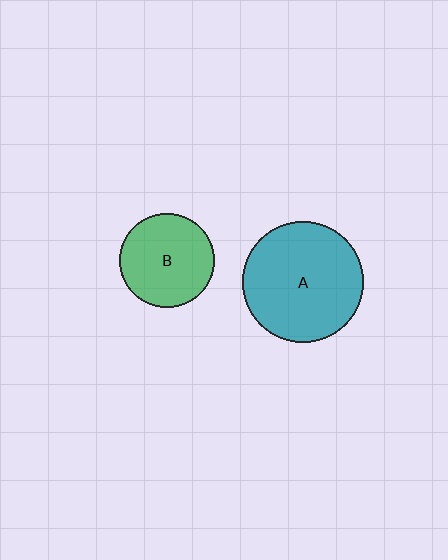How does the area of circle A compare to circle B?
Approximately 1.6 times.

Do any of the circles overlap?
No, none of the circles overlap.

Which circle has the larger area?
Circle A (teal).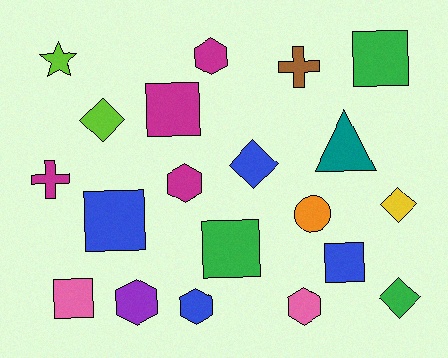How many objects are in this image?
There are 20 objects.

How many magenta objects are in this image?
There are 4 magenta objects.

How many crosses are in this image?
There are 2 crosses.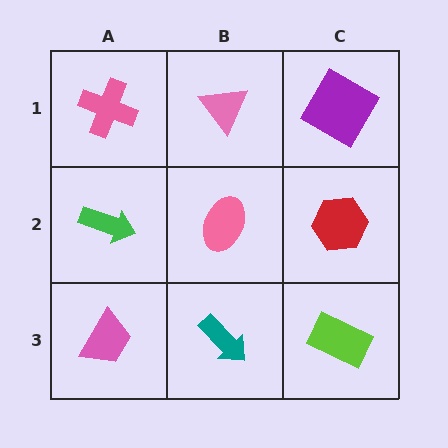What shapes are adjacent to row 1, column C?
A red hexagon (row 2, column C), a pink triangle (row 1, column B).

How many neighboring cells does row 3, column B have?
3.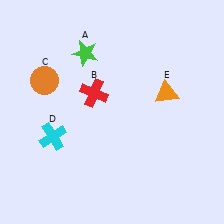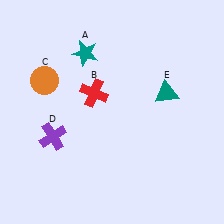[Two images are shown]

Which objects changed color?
A changed from green to teal. D changed from cyan to purple. E changed from orange to teal.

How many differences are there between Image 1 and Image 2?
There are 3 differences between the two images.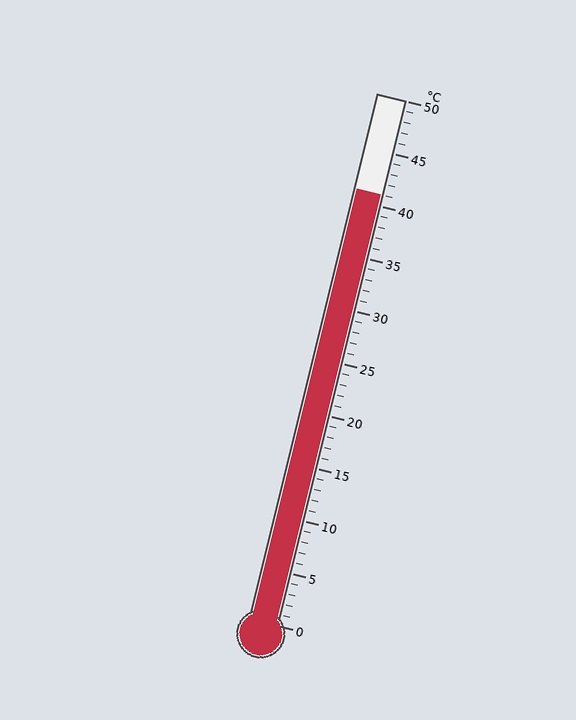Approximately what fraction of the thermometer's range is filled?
The thermometer is filled to approximately 80% of its range.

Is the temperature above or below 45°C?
The temperature is below 45°C.